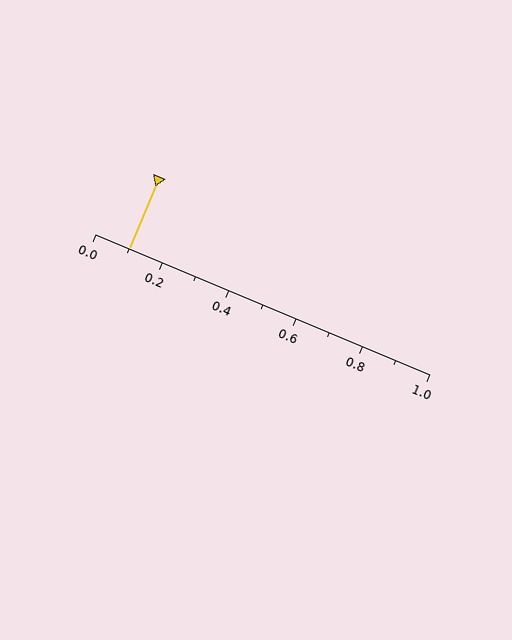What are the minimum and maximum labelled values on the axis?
The axis runs from 0.0 to 1.0.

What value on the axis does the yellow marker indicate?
The marker indicates approximately 0.1.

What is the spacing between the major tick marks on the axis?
The major ticks are spaced 0.2 apart.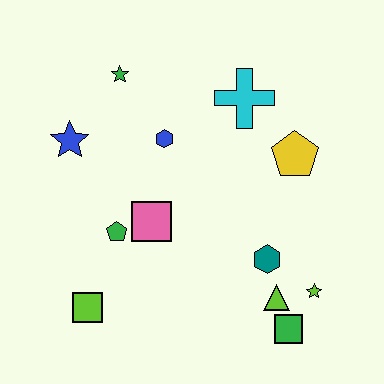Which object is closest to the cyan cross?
The yellow pentagon is closest to the cyan cross.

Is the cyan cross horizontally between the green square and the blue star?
Yes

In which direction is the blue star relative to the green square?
The blue star is to the left of the green square.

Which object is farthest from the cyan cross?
The lime square is farthest from the cyan cross.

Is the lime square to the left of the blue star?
No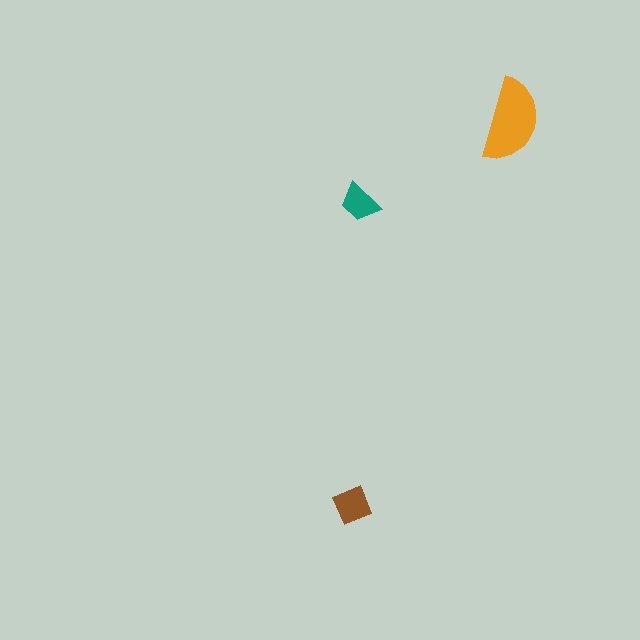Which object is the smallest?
The teal trapezoid.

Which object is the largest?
The orange semicircle.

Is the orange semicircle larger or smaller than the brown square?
Larger.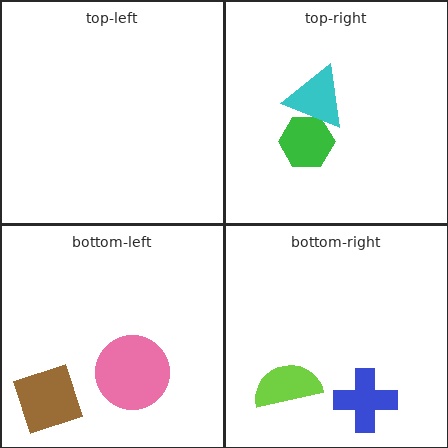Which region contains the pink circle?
The bottom-left region.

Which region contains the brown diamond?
The bottom-left region.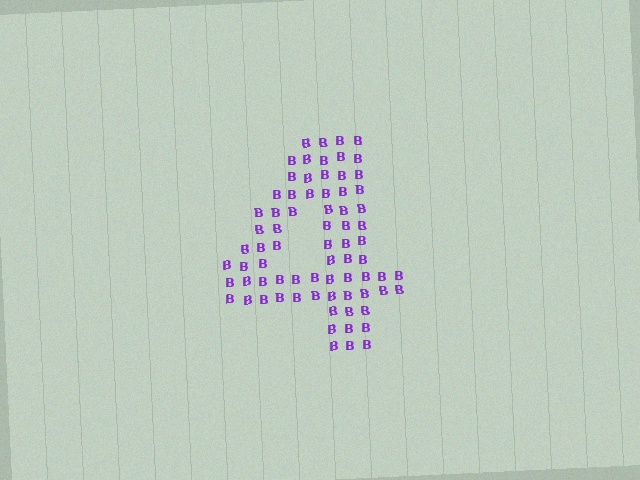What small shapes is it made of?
It is made of small letter B's.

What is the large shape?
The large shape is the digit 4.